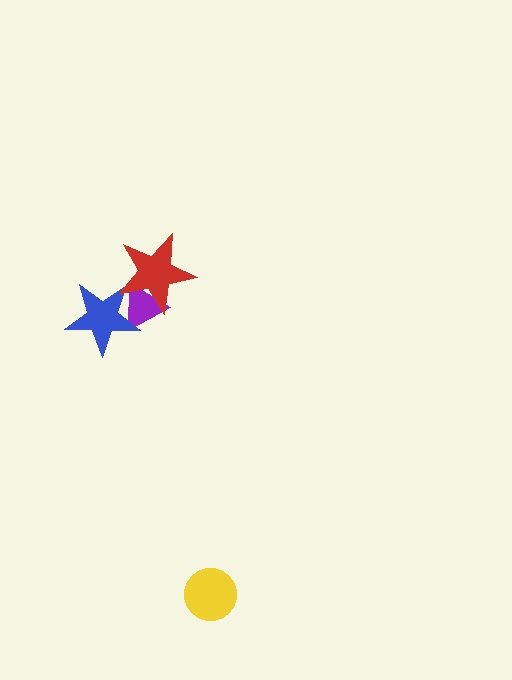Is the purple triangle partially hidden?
Yes, it is partially covered by another shape.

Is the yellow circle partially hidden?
No, no other shape covers it.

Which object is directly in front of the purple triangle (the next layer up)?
The blue star is directly in front of the purple triangle.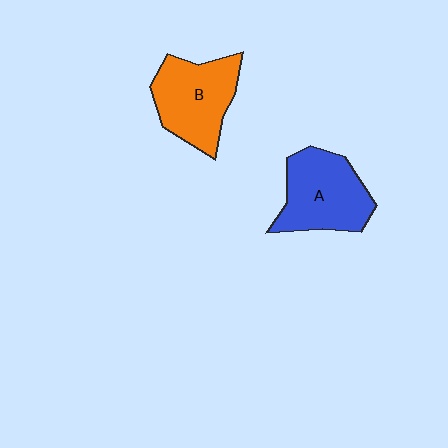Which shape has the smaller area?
Shape B (orange).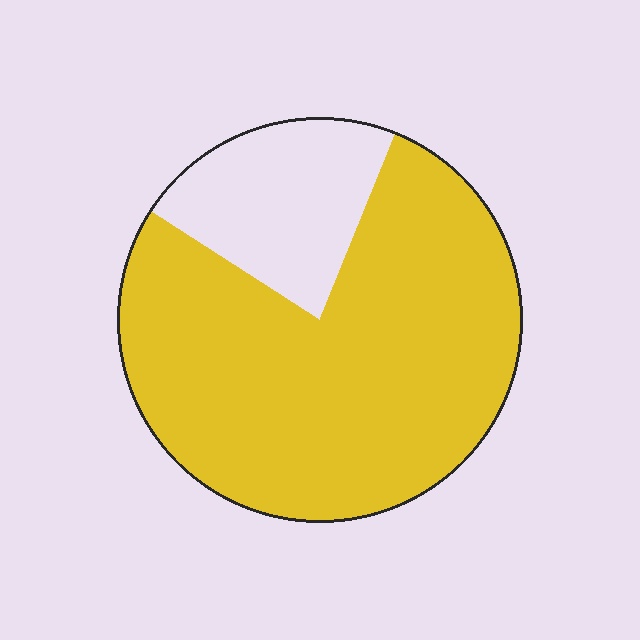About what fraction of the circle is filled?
About four fifths (4/5).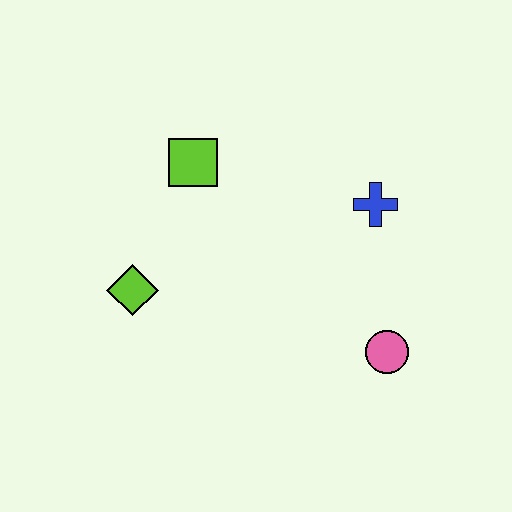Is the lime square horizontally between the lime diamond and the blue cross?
Yes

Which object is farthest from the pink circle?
The lime square is farthest from the pink circle.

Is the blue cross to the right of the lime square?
Yes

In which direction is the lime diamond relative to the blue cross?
The lime diamond is to the left of the blue cross.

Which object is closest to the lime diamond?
The lime square is closest to the lime diamond.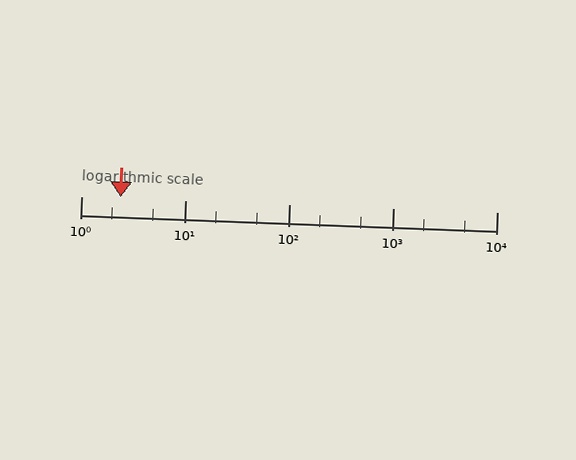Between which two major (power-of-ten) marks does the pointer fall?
The pointer is between 1 and 10.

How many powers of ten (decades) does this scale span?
The scale spans 4 decades, from 1 to 10000.